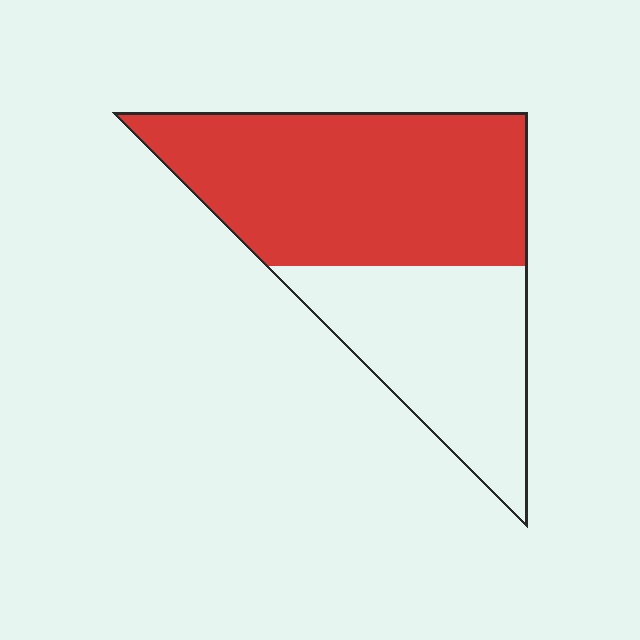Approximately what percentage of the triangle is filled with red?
Approximately 60%.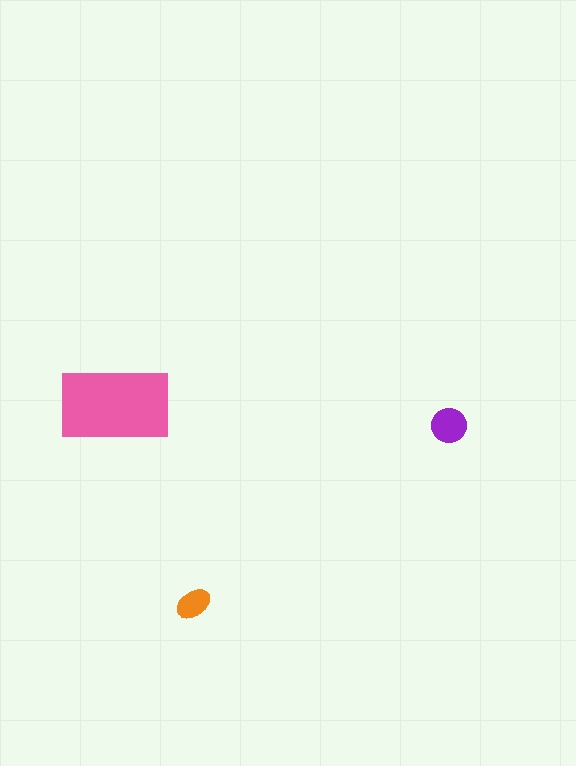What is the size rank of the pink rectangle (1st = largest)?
1st.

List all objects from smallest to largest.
The orange ellipse, the purple circle, the pink rectangle.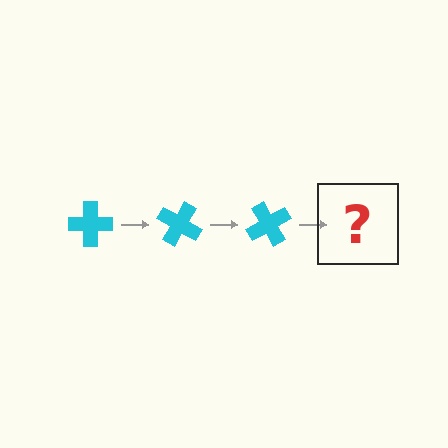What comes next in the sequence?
The next element should be a cyan cross rotated 90 degrees.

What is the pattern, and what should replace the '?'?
The pattern is that the cross rotates 30 degrees each step. The '?' should be a cyan cross rotated 90 degrees.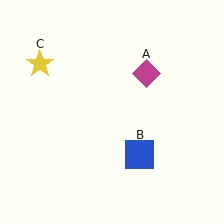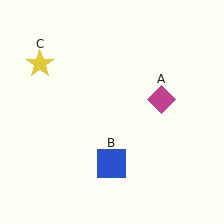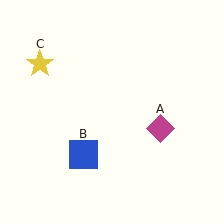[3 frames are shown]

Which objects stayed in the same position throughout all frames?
Yellow star (object C) remained stationary.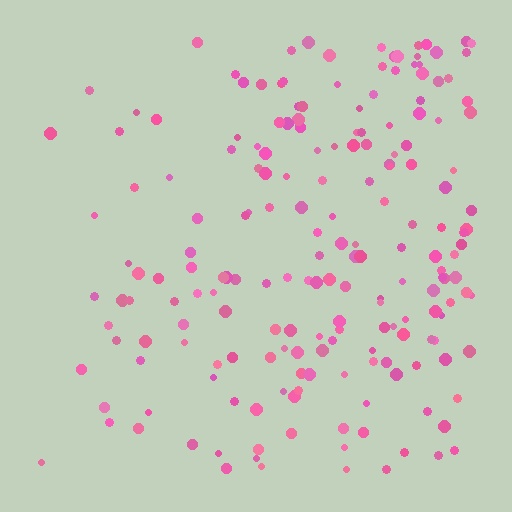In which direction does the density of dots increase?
From left to right, with the right side densest.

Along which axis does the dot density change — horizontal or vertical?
Horizontal.